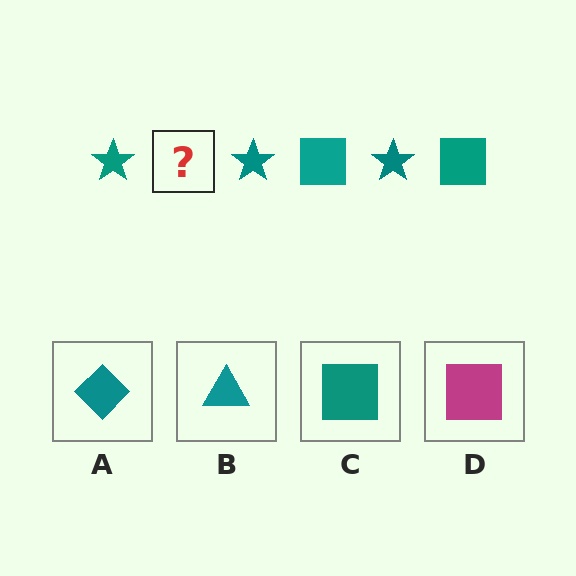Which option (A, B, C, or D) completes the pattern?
C.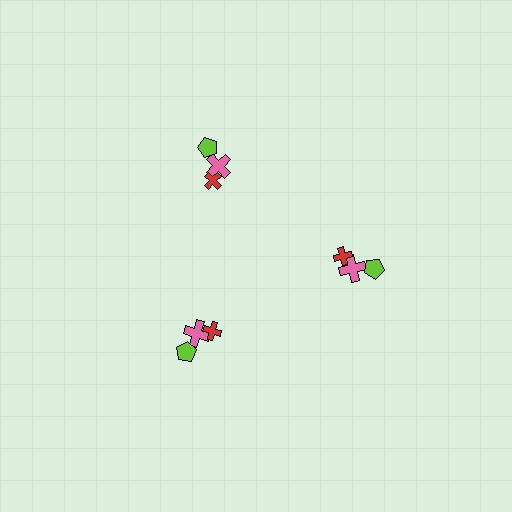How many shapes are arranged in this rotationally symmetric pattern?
There are 9 shapes, arranged in 3 groups of 3.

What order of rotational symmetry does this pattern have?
This pattern has 3-fold rotational symmetry.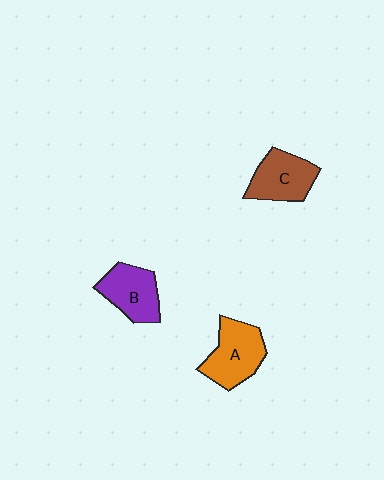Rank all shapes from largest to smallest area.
From largest to smallest: A (orange), C (brown), B (purple).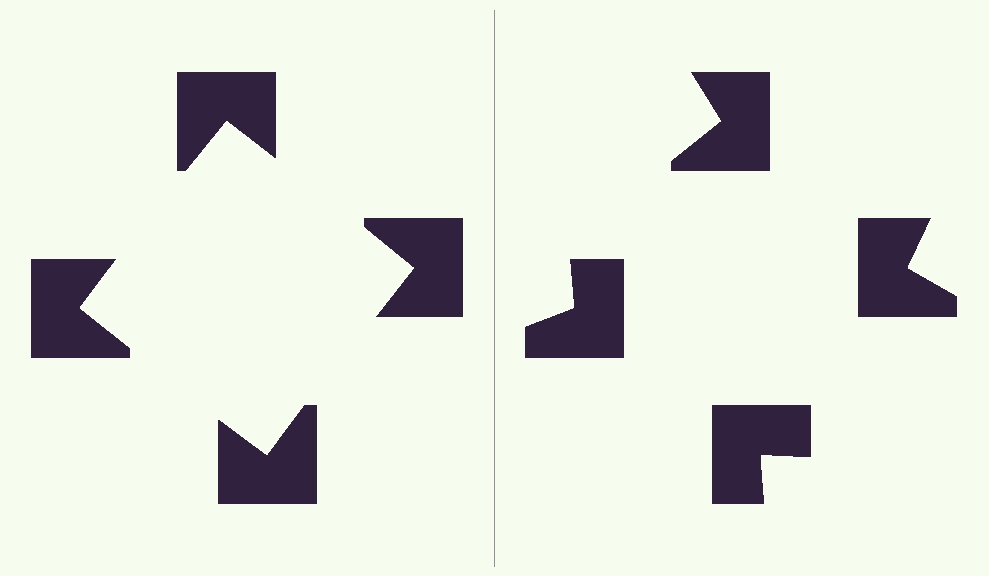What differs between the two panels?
The notched squares are positioned identically on both sides; only the wedge orientations differ. On the left they align to a square; on the right they are misaligned.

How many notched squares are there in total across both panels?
8 — 4 on each side.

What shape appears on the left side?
An illusory square.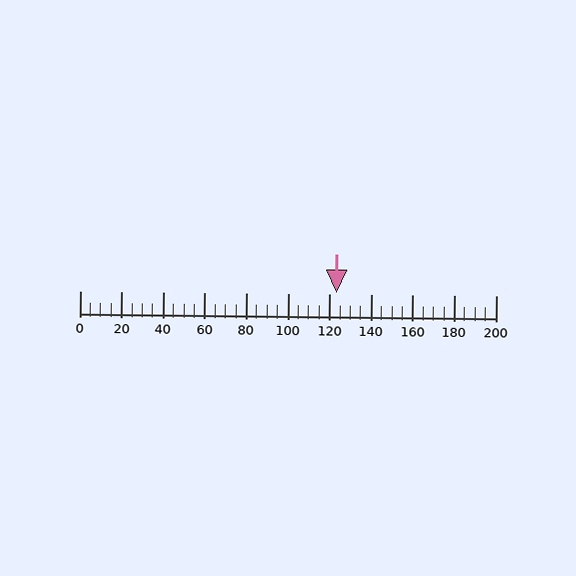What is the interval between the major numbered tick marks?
The major tick marks are spaced 20 units apart.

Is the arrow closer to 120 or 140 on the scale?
The arrow is closer to 120.